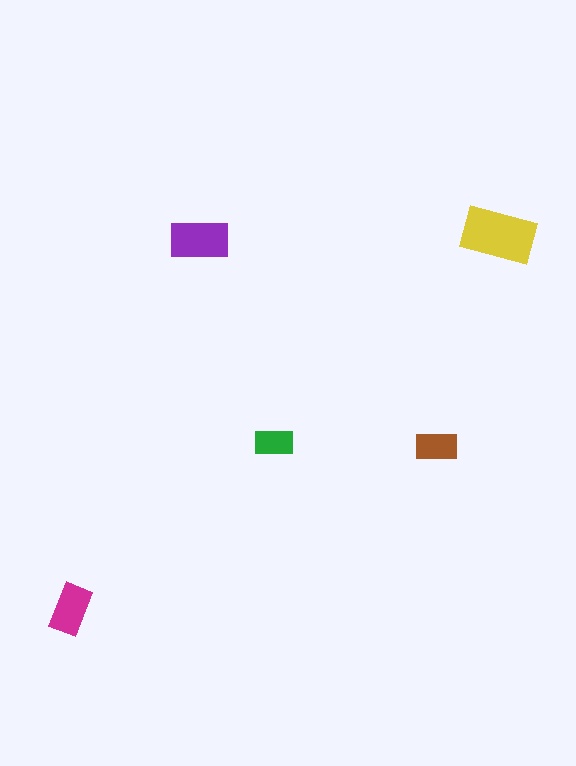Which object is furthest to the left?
The magenta rectangle is leftmost.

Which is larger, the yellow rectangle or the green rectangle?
The yellow one.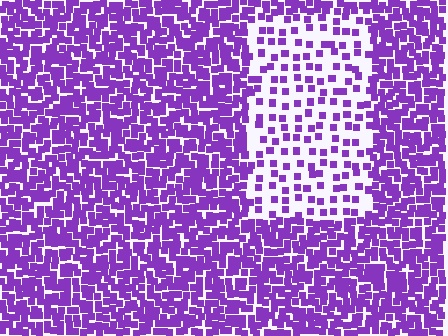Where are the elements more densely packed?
The elements are more densely packed outside the rectangle boundary.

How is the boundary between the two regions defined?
The boundary is defined by a change in element density (approximately 2.8x ratio). All elements are the same color, size, and shape.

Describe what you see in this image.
The image contains small purple elements arranged at two different densities. A rectangle-shaped region is visible where the elements are less densely packed than the surrounding area.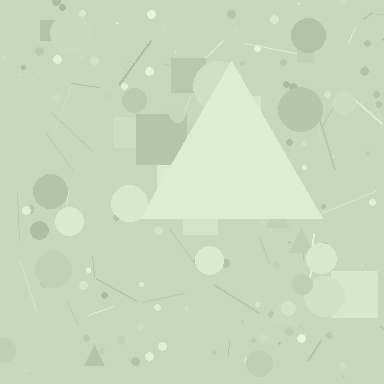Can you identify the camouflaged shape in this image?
The camouflaged shape is a triangle.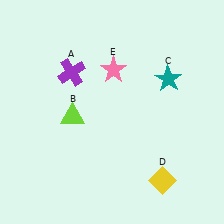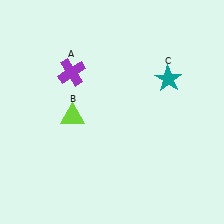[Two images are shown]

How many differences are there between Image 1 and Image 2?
There are 2 differences between the two images.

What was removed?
The yellow diamond (D), the pink star (E) were removed in Image 2.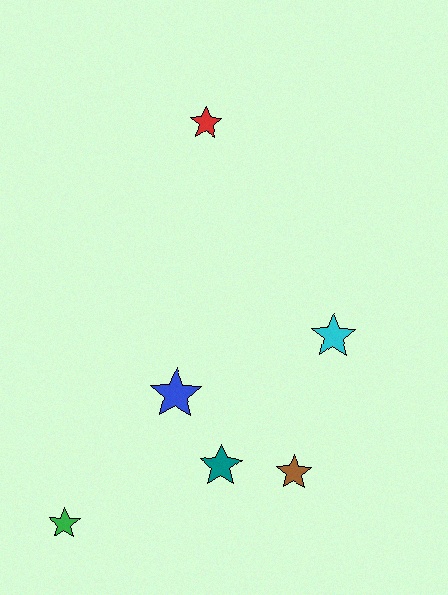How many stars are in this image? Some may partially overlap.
There are 6 stars.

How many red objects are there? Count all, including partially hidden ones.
There is 1 red object.